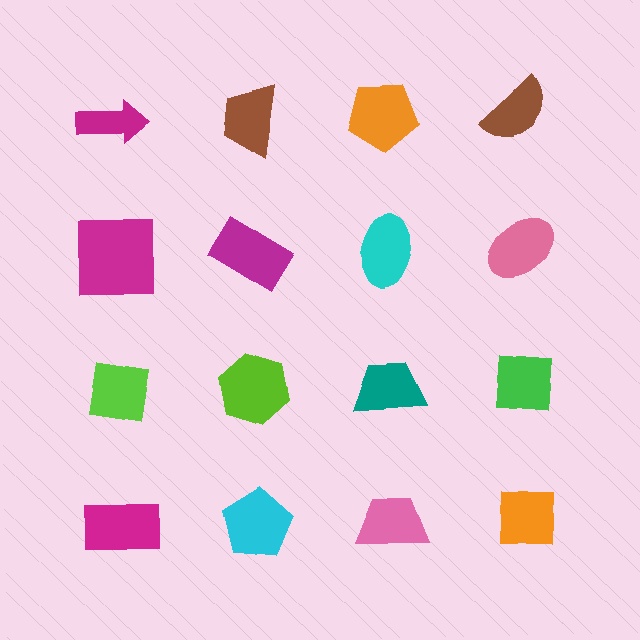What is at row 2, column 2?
A magenta rectangle.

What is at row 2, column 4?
A pink ellipse.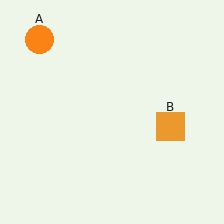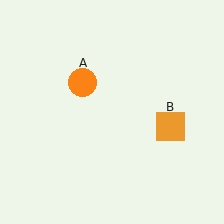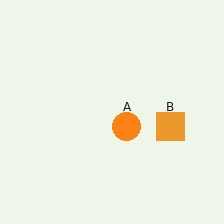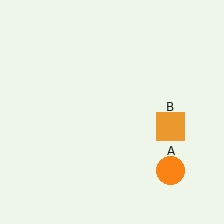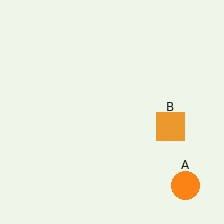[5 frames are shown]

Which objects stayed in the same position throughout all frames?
Orange square (object B) remained stationary.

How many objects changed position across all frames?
1 object changed position: orange circle (object A).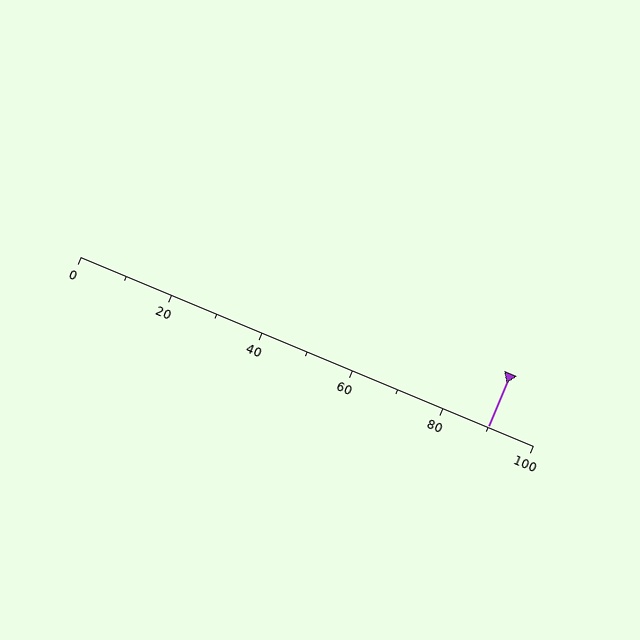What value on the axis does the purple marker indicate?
The marker indicates approximately 90.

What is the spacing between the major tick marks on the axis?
The major ticks are spaced 20 apart.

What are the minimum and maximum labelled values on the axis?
The axis runs from 0 to 100.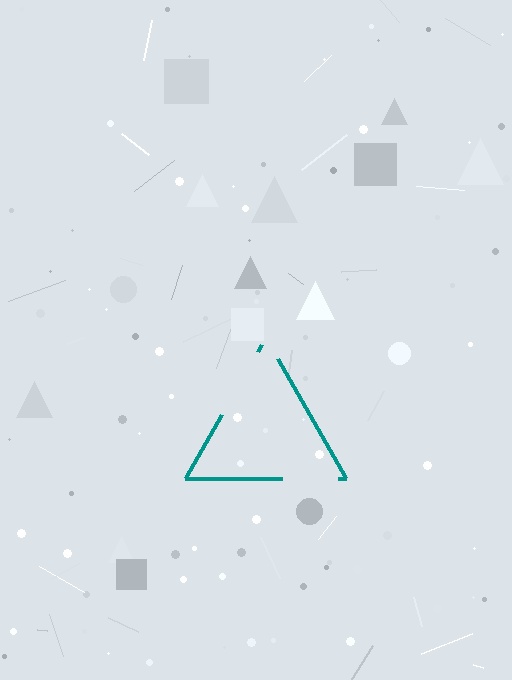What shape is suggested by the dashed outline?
The dashed outline suggests a triangle.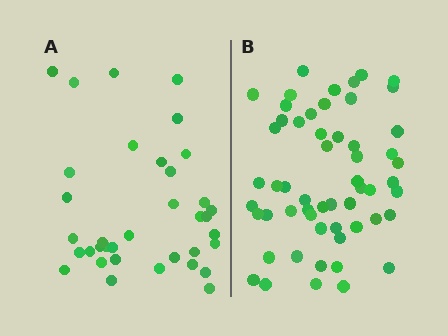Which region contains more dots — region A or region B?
Region B (the right region) has more dots.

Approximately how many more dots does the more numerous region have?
Region B has approximately 20 more dots than region A.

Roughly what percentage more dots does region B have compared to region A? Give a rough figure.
About 55% more.